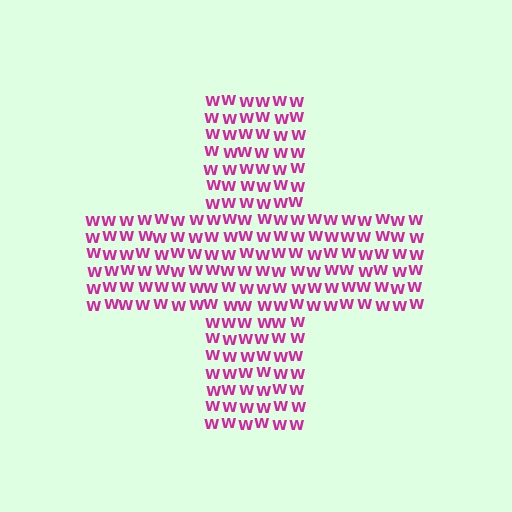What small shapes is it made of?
It is made of small letter W's.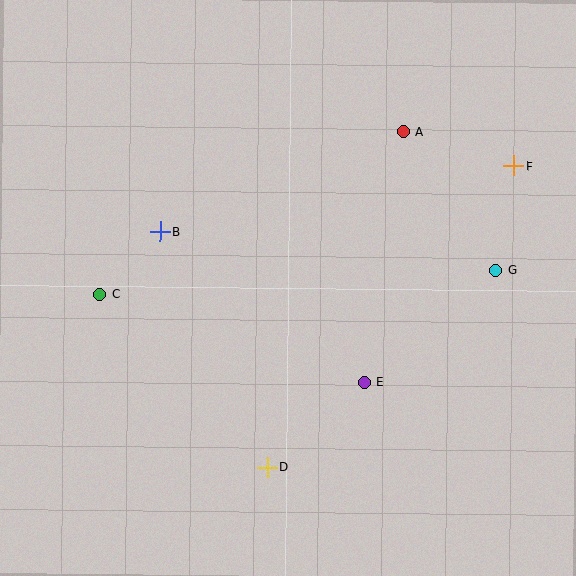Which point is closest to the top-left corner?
Point B is closest to the top-left corner.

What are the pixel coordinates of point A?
Point A is at (403, 132).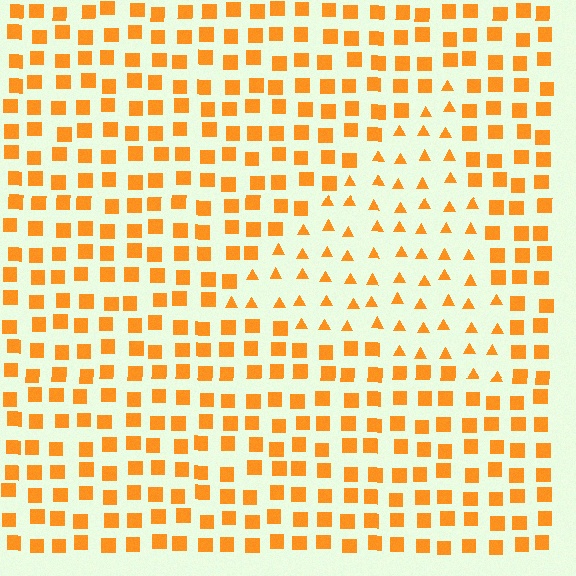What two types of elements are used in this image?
The image uses triangles inside the triangle region and squares outside it.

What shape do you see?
I see a triangle.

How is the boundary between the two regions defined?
The boundary is defined by a change in element shape: triangles inside vs. squares outside. All elements share the same color and spacing.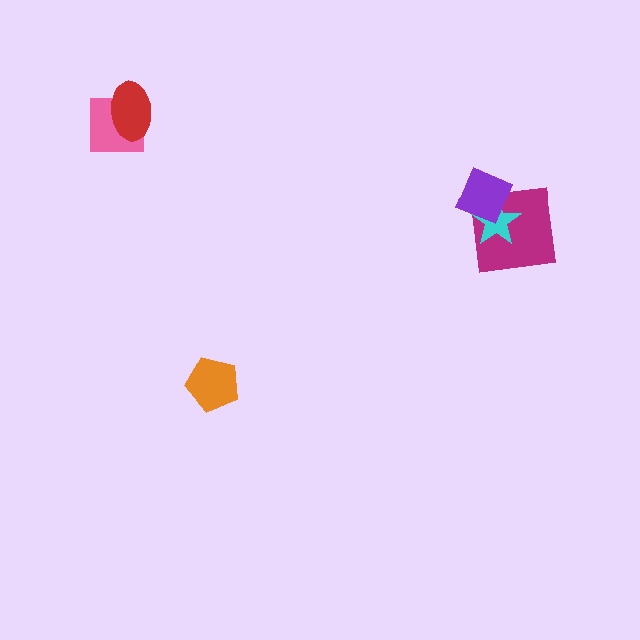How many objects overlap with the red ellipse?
1 object overlaps with the red ellipse.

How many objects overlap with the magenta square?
2 objects overlap with the magenta square.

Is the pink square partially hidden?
Yes, it is partially covered by another shape.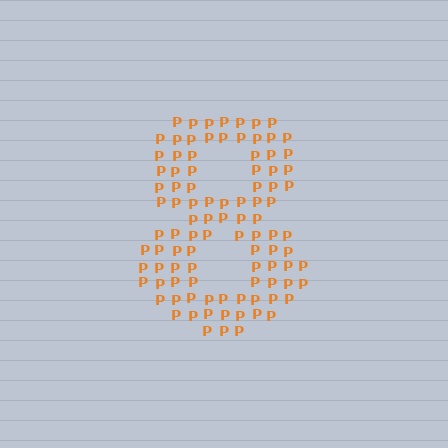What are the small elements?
The small elements are letter P's.